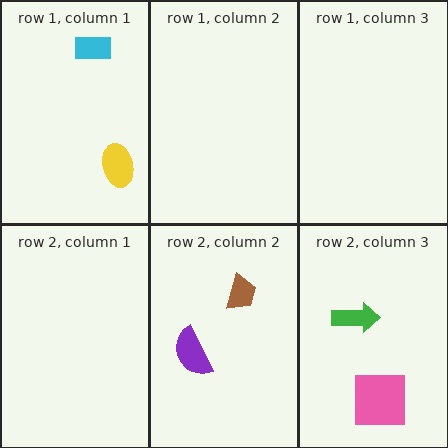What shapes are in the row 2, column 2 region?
The purple semicircle, the brown trapezoid.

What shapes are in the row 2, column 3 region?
The green arrow, the pink square.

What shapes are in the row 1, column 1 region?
The yellow ellipse, the cyan rectangle.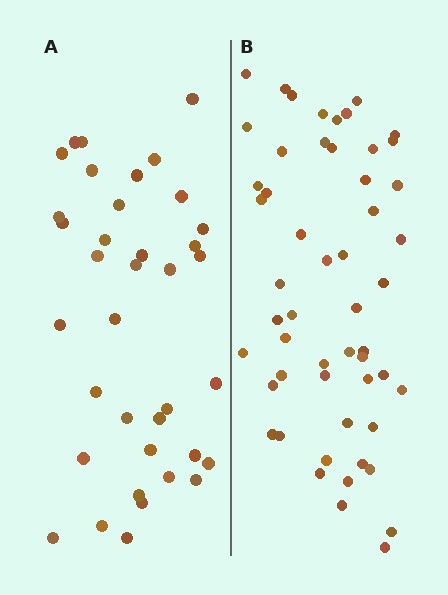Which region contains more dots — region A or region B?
Region B (the right region) has more dots.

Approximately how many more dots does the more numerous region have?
Region B has approximately 15 more dots than region A.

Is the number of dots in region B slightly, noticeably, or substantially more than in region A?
Region B has noticeably more, but not dramatically so. The ratio is roughly 1.4 to 1.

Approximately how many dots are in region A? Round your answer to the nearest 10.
About 40 dots. (The exact count is 37, which rounds to 40.)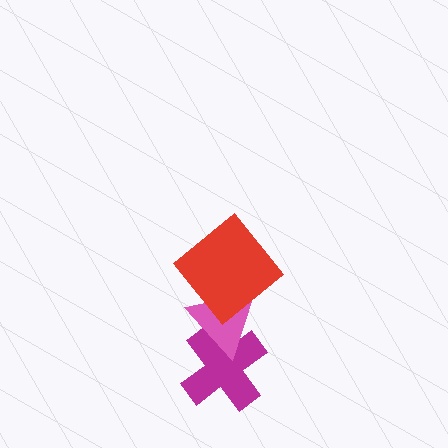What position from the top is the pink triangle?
The pink triangle is 2nd from the top.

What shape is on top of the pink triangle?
The red diamond is on top of the pink triangle.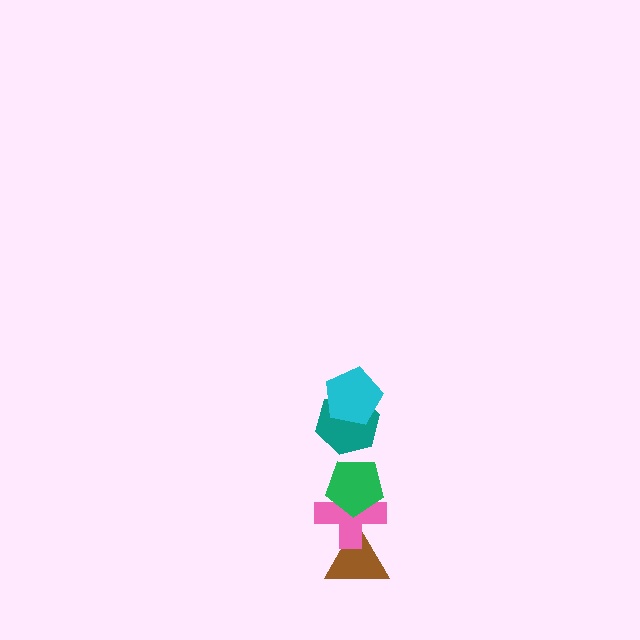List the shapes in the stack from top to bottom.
From top to bottom: the cyan pentagon, the teal hexagon, the green pentagon, the pink cross, the brown triangle.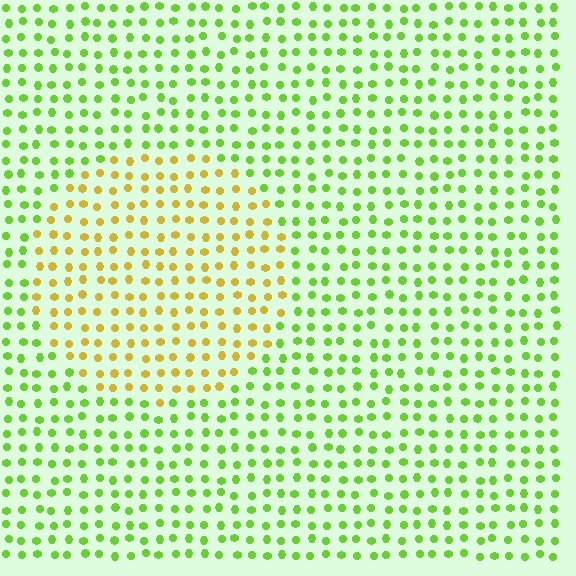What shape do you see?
I see a circle.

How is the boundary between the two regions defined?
The boundary is defined purely by a slight shift in hue (about 50 degrees). Spacing, size, and orientation are identical on both sides.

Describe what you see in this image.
The image is filled with small lime elements in a uniform arrangement. A circle-shaped region is visible where the elements are tinted to a slightly different hue, forming a subtle color boundary.